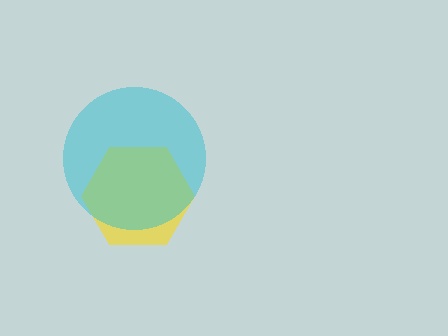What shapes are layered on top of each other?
The layered shapes are: a yellow hexagon, a cyan circle.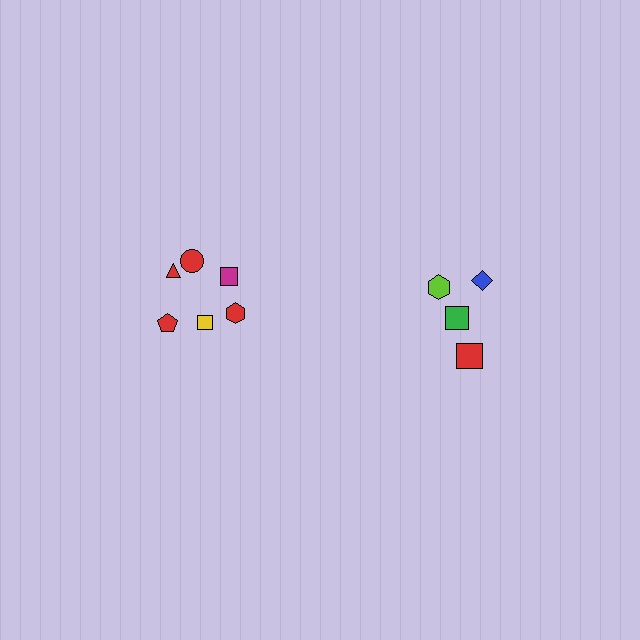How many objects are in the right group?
There are 4 objects.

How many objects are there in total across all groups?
There are 10 objects.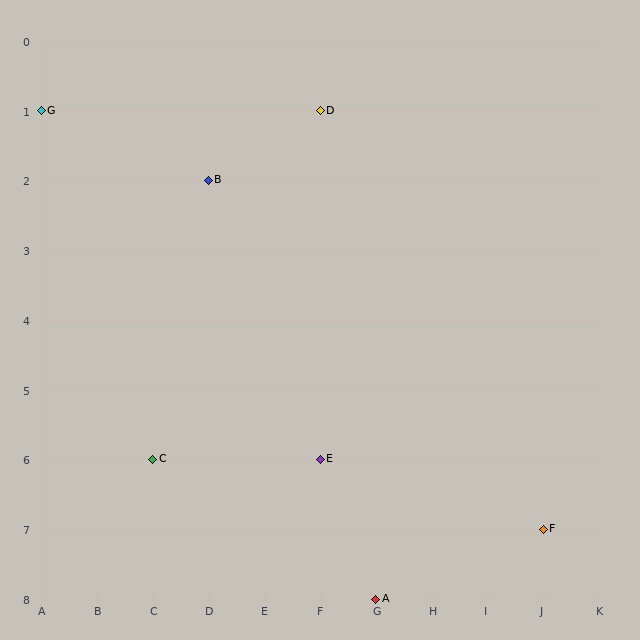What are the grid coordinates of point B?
Point B is at grid coordinates (D, 2).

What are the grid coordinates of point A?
Point A is at grid coordinates (G, 8).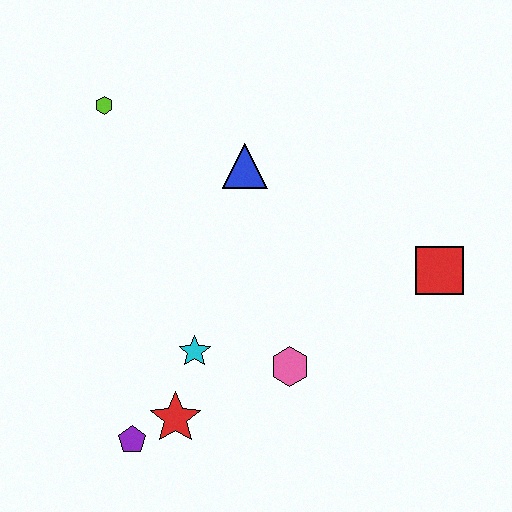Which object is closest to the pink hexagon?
The cyan star is closest to the pink hexagon.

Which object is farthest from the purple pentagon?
The red square is farthest from the purple pentagon.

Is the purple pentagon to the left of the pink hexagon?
Yes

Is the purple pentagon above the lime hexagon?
No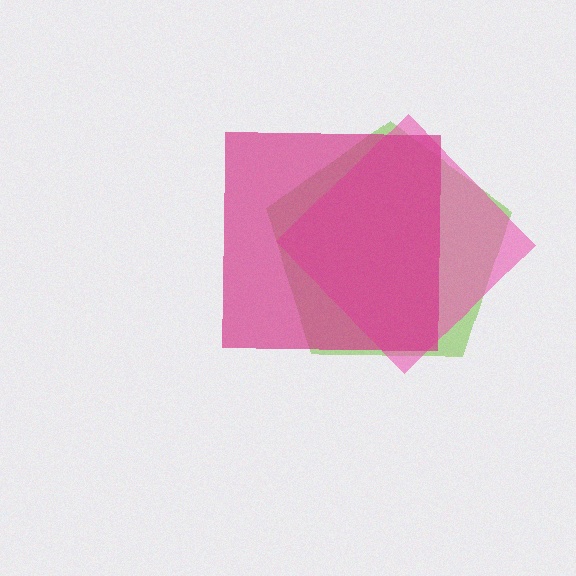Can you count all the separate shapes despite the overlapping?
Yes, there are 3 separate shapes.